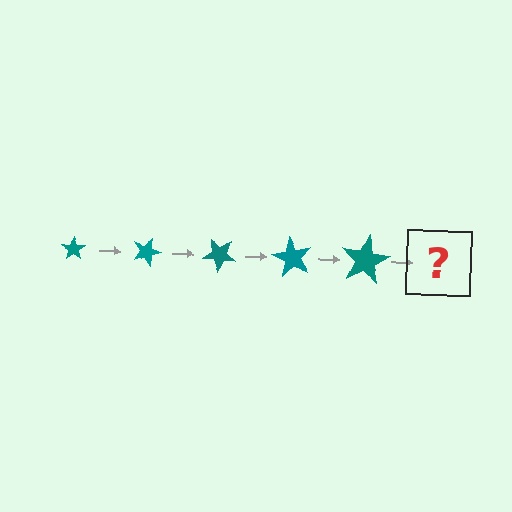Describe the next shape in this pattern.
It should be a star, larger than the previous one and rotated 100 degrees from the start.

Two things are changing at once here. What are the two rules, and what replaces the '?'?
The two rules are that the star grows larger each step and it rotates 20 degrees each step. The '?' should be a star, larger than the previous one and rotated 100 degrees from the start.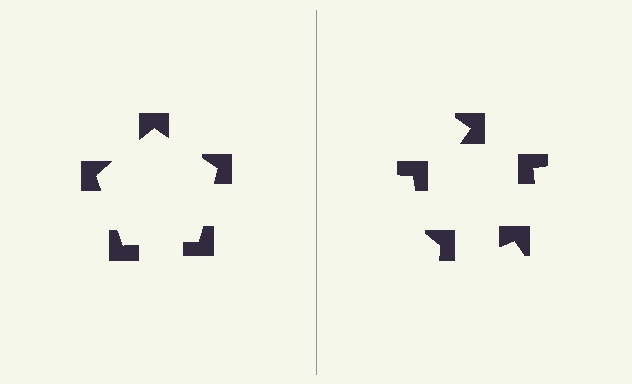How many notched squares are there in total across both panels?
10 — 5 on each side.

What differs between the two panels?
The notched squares are positioned identically on both sides; only the wedge orientations differ. On the left they align to a pentagon; on the right they are misaligned.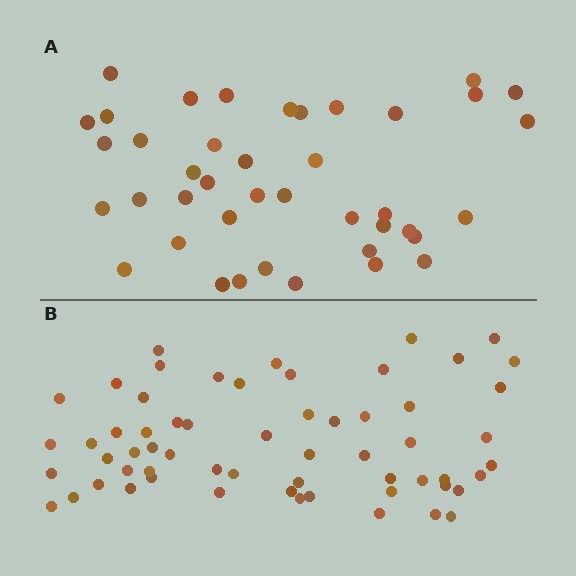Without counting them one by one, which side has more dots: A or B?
Region B (the bottom region) has more dots.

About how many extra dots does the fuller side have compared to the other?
Region B has approximately 20 more dots than region A.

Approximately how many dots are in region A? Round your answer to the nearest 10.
About 40 dots. (The exact count is 41, which rounds to 40.)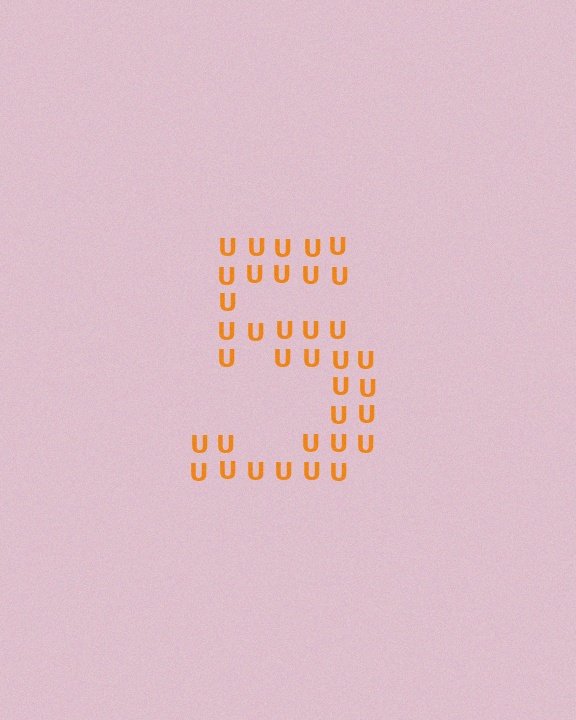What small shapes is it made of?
It is made of small letter U's.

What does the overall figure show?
The overall figure shows the digit 5.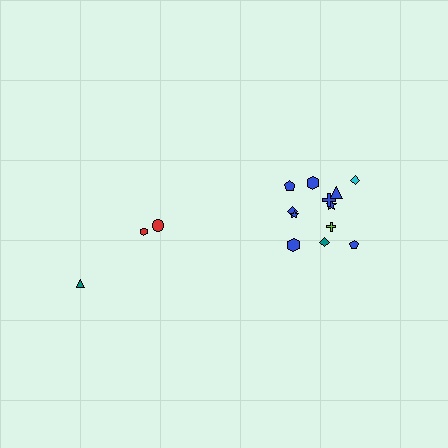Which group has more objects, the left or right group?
The right group.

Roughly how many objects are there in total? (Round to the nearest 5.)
Roughly 15 objects in total.